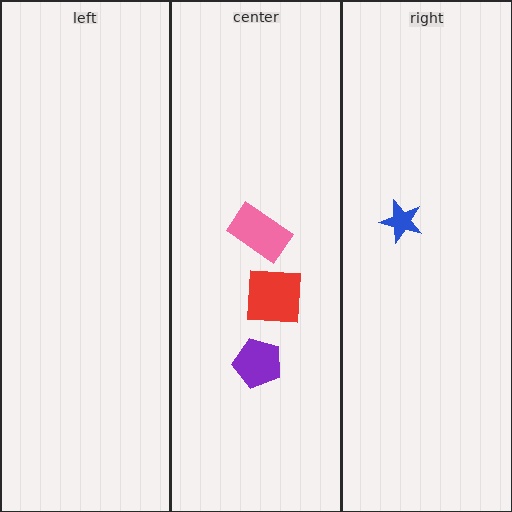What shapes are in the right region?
The blue star.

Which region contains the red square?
The center region.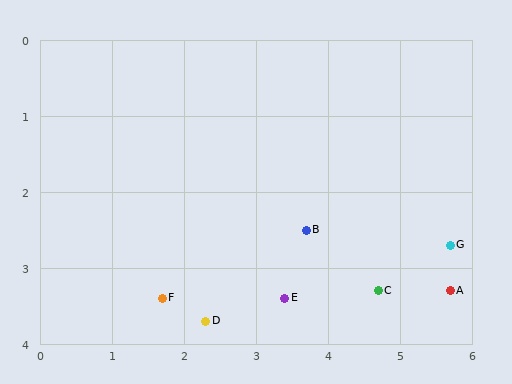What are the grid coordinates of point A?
Point A is at approximately (5.7, 3.3).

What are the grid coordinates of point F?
Point F is at approximately (1.7, 3.4).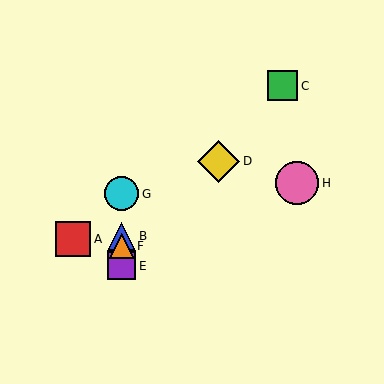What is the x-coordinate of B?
Object B is at x≈122.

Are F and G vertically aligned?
Yes, both are at x≈122.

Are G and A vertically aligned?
No, G is at x≈122 and A is at x≈73.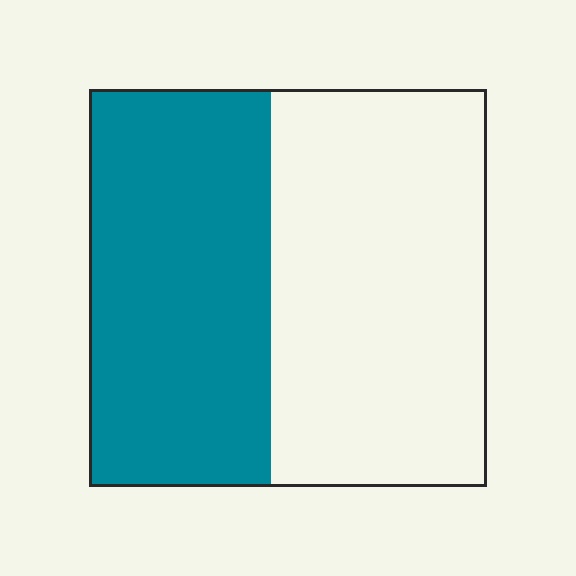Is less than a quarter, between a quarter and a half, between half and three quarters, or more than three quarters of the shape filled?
Between a quarter and a half.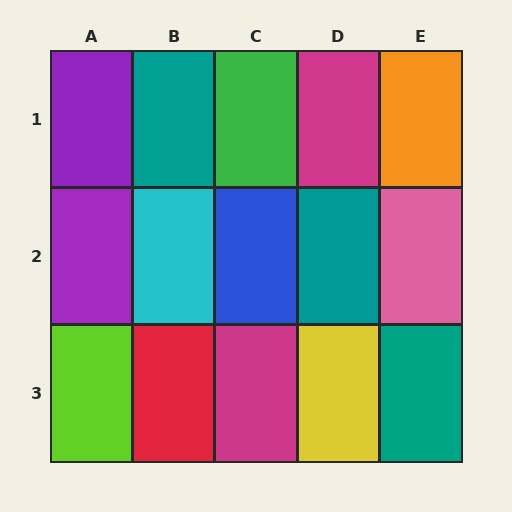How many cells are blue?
1 cell is blue.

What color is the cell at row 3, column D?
Yellow.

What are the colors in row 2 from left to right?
Purple, cyan, blue, teal, pink.